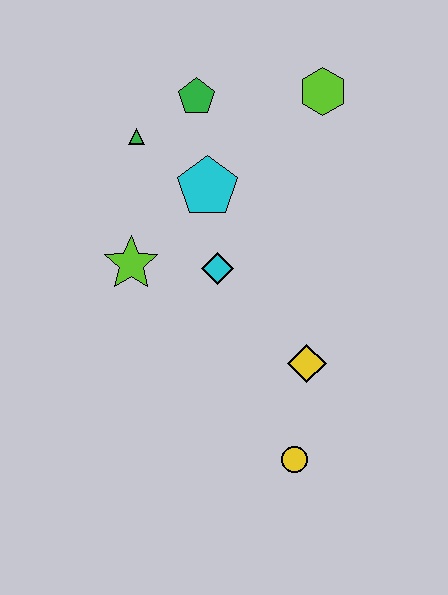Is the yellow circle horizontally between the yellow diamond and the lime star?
Yes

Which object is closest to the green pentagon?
The green triangle is closest to the green pentagon.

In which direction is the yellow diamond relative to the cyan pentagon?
The yellow diamond is below the cyan pentagon.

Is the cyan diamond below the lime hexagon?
Yes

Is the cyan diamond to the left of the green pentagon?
No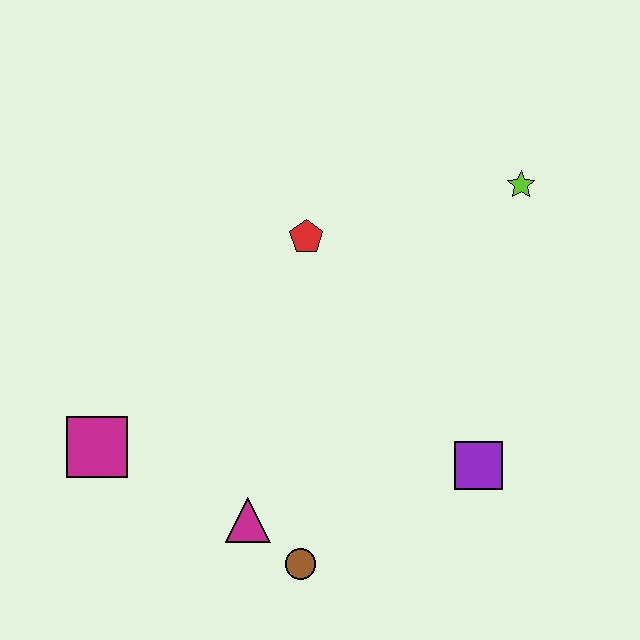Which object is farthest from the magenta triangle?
The lime star is farthest from the magenta triangle.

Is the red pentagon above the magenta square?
Yes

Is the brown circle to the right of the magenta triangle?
Yes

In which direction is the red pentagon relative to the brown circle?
The red pentagon is above the brown circle.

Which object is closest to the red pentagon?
The lime star is closest to the red pentagon.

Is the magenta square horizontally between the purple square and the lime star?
No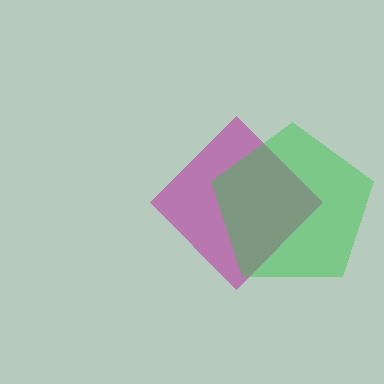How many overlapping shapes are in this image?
There are 2 overlapping shapes in the image.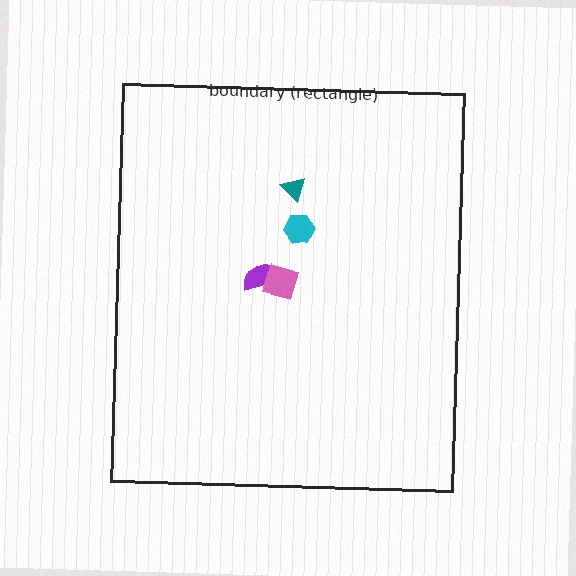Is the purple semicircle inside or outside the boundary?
Inside.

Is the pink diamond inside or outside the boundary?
Inside.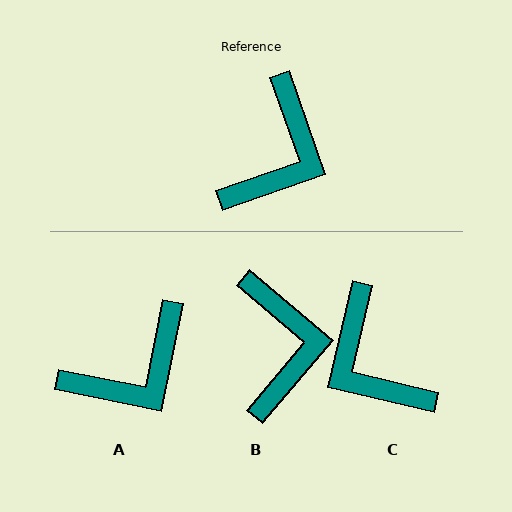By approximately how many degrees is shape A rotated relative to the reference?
Approximately 31 degrees clockwise.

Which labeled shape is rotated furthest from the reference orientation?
C, about 123 degrees away.